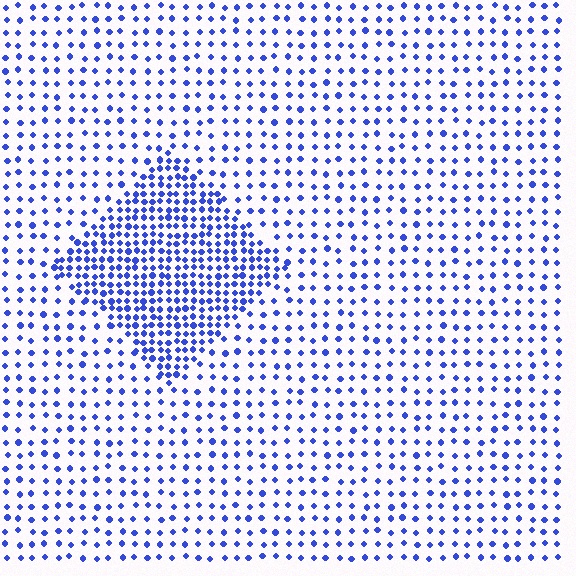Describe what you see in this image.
The image contains small blue elements arranged at two different densities. A diamond-shaped region is visible where the elements are more densely packed than the surrounding area.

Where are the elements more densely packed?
The elements are more densely packed inside the diamond boundary.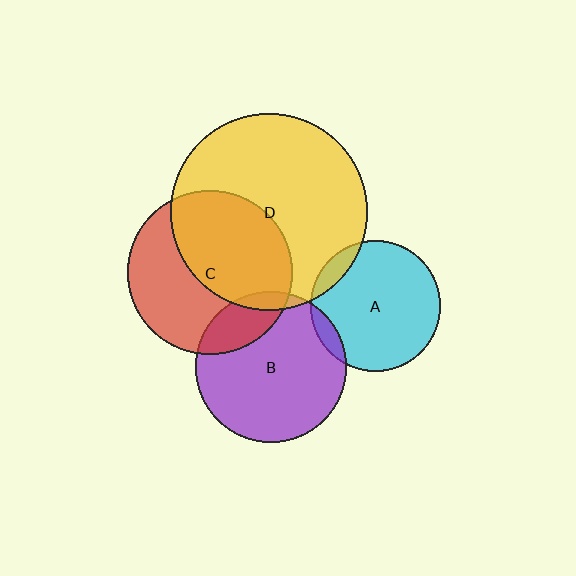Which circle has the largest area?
Circle D (yellow).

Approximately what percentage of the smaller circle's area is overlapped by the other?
Approximately 5%.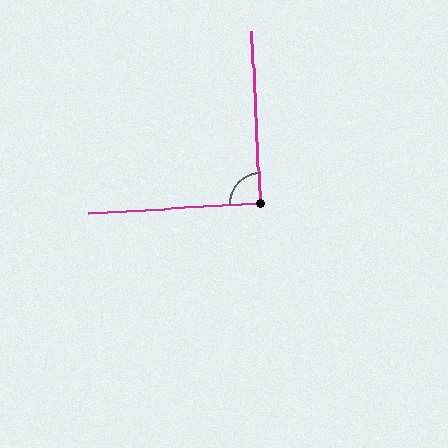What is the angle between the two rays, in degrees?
Approximately 90 degrees.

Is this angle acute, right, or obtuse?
It is approximately a right angle.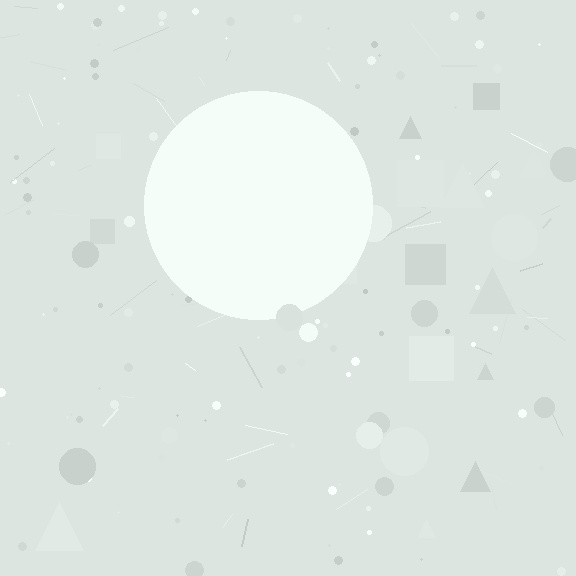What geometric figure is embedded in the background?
A circle is embedded in the background.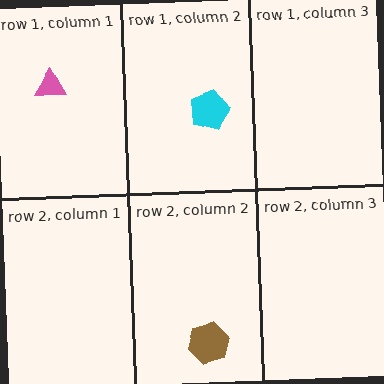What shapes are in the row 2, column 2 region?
The brown hexagon.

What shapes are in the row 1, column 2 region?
The cyan pentagon.